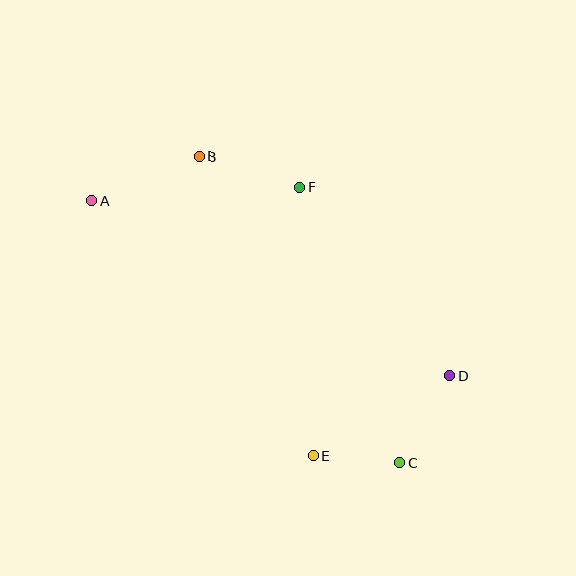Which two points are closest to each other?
Points C and E are closest to each other.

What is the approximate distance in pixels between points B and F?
The distance between B and F is approximately 105 pixels.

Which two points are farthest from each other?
Points A and C are farthest from each other.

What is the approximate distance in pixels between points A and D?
The distance between A and D is approximately 399 pixels.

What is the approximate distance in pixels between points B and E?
The distance between B and E is approximately 320 pixels.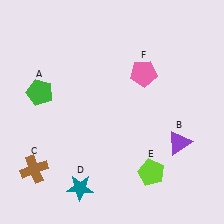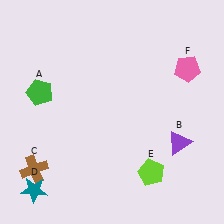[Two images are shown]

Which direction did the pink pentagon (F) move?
The pink pentagon (F) moved right.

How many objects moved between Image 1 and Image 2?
2 objects moved between the two images.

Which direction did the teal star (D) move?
The teal star (D) moved left.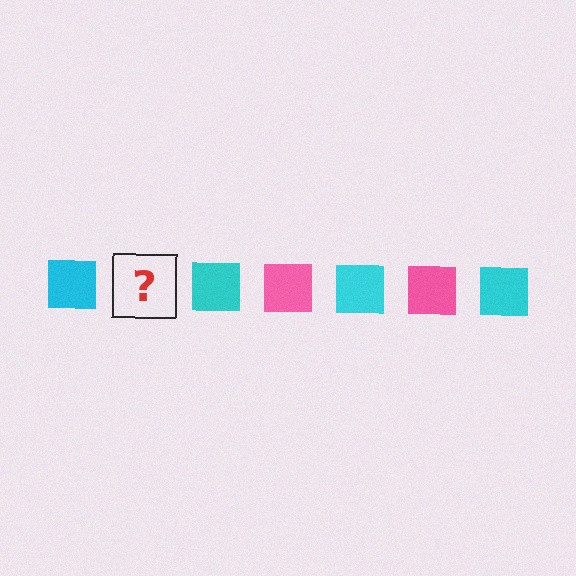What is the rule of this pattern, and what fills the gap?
The rule is that the pattern cycles through cyan, pink squares. The gap should be filled with a pink square.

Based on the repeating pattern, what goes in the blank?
The blank should be a pink square.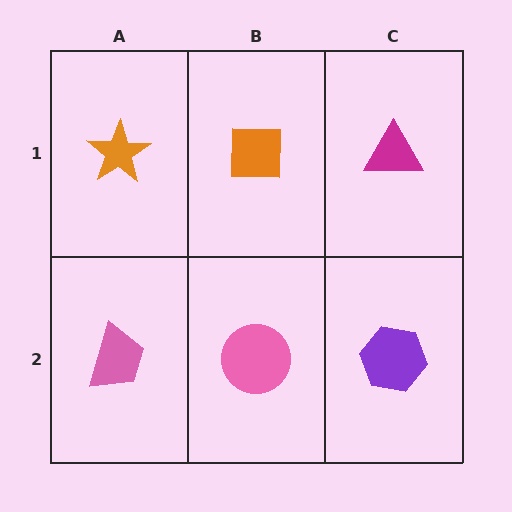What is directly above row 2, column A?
An orange star.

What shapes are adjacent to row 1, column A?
A pink trapezoid (row 2, column A), an orange square (row 1, column B).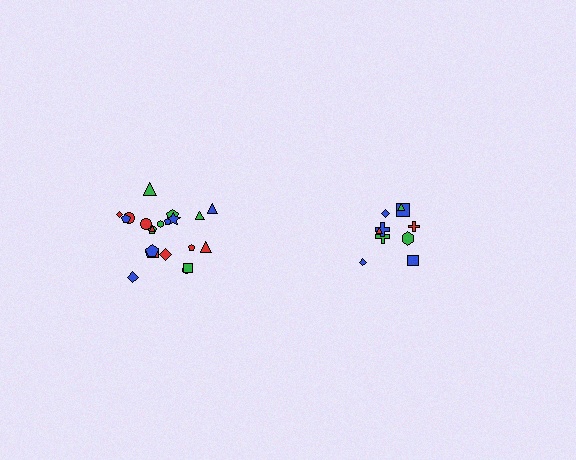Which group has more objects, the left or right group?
The left group.